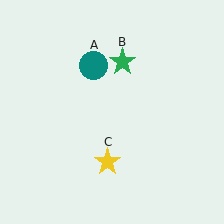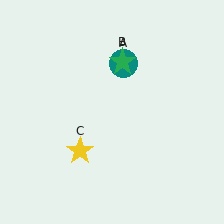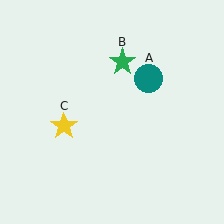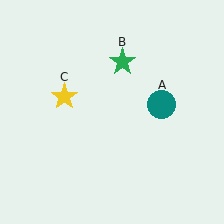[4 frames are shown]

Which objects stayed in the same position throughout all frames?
Green star (object B) remained stationary.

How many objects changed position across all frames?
2 objects changed position: teal circle (object A), yellow star (object C).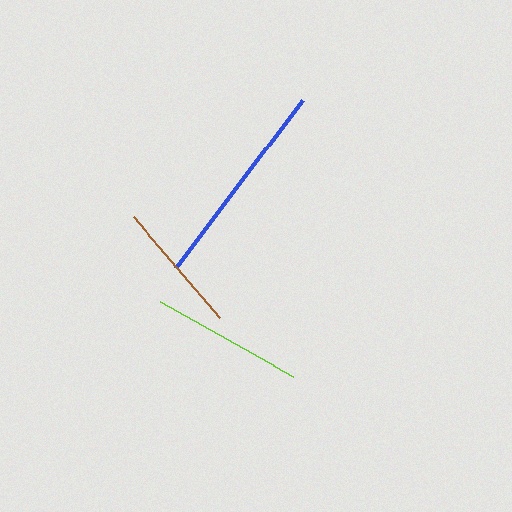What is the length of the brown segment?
The brown segment is approximately 132 pixels long.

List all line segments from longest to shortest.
From longest to shortest: blue, lime, brown.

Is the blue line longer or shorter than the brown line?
The blue line is longer than the brown line.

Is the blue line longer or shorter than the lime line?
The blue line is longer than the lime line.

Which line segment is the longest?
The blue line is the longest at approximately 211 pixels.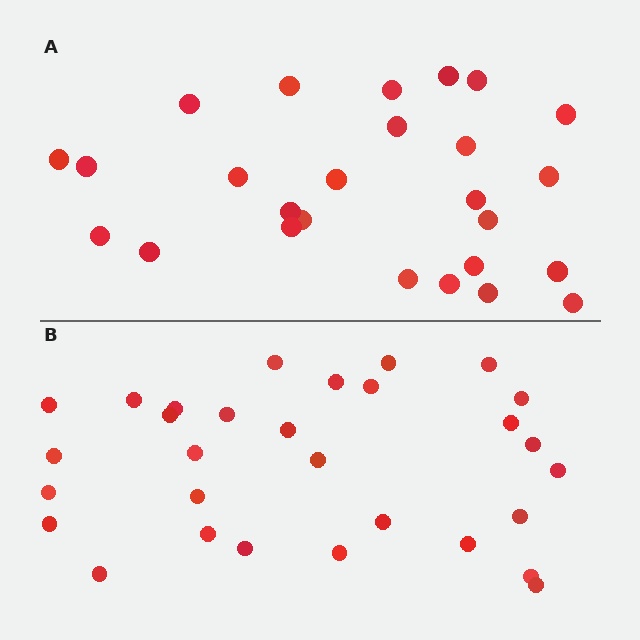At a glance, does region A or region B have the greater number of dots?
Region B (the bottom region) has more dots.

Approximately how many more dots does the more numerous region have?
Region B has about 4 more dots than region A.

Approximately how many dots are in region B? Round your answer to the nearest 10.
About 30 dots.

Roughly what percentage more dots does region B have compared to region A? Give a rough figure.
About 15% more.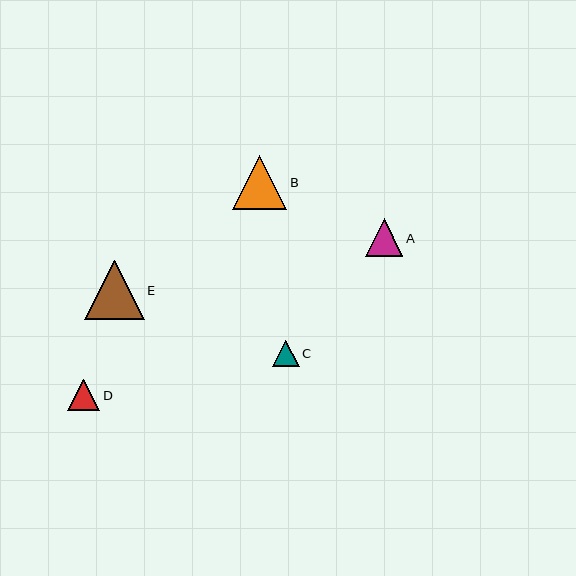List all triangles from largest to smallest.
From largest to smallest: E, B, A, D, C.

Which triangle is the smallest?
Triangle C is the smallest with a size of approximately 26 pixels.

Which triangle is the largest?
Triangle E is the largest with a size of approximately 59 pixels.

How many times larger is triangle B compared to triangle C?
Triangle B is approximately 2.0 times the size of triangle C.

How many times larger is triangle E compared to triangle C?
Triangle E is approximately 2.2 times the size of triangle C.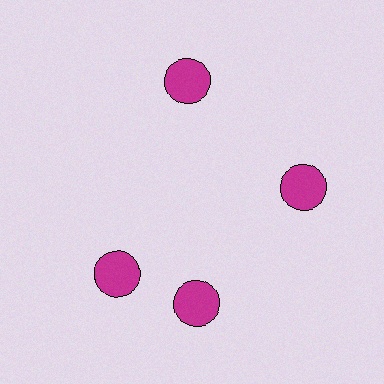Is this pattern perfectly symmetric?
No. The 4 magenta circles are arranged in a ring, but one element near the 9 o'clock position is rotated out of alignment along the ring, breaking the 4-fold rotational symmetry.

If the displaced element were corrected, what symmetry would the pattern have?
It would have 4-fold rotational symmetry — the pattern would map onto itself every 90 degrees.